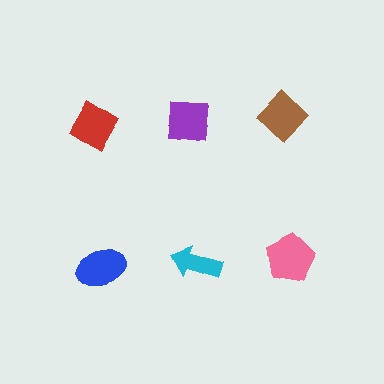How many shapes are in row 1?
3 shapes.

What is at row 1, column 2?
A purple square.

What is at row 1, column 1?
A red diamond.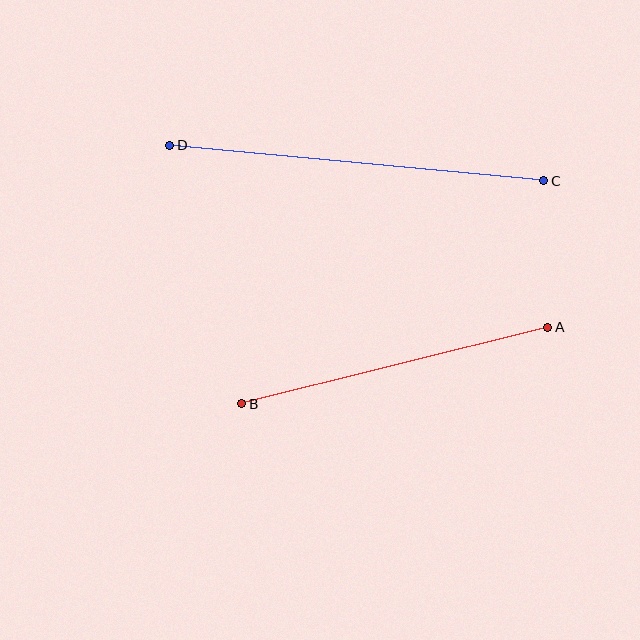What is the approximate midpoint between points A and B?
The midpoint is at approximately (395, 366) pixels.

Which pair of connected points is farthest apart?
Points C and D are farthest apart.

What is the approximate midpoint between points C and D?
The midpoint is at approximately (357, 163) pixels.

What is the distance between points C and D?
The distance is approximately 376 pixels.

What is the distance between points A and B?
The distance is approximately 315 pixels.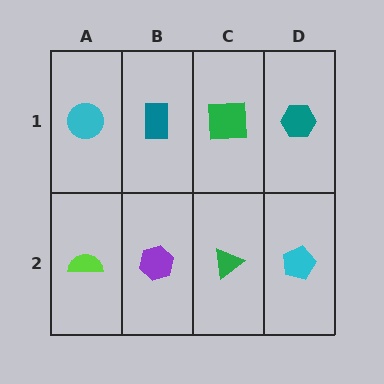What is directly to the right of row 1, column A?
A teal rectangle.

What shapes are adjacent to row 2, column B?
A teal rectangle (row 1, column B), a lime semicircle (row 2, column A), a green triangle (row 2, column C).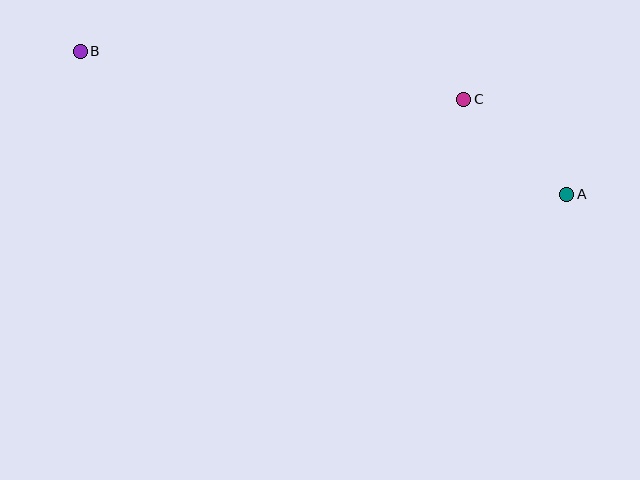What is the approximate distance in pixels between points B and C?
The distance between B and C is approximately 386 pixels.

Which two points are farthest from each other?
Points A and B are farthest from each other.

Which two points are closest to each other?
Points A and C are closest to each other.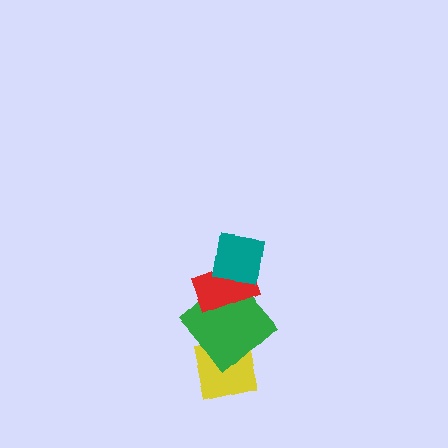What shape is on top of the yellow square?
The green diamond is on top of the yellow square.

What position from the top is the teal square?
The teal square is 1st from the top.